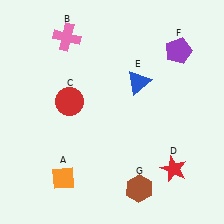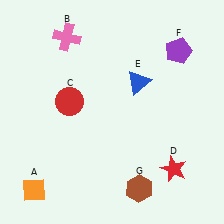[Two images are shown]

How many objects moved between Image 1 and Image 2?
1 object moved between the two images.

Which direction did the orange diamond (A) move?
The orange diamond (A) moved left.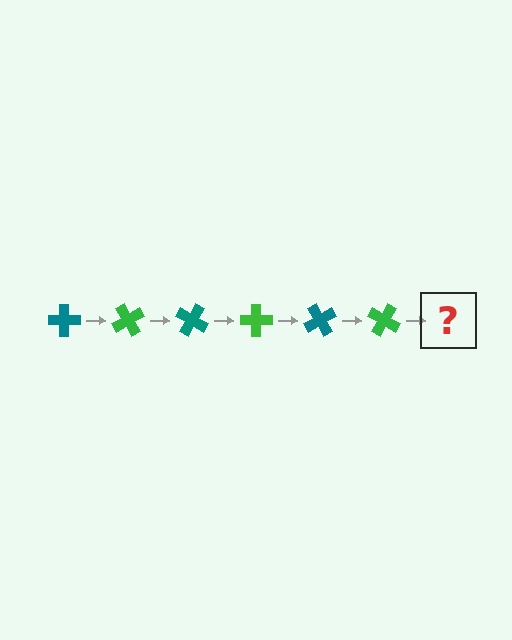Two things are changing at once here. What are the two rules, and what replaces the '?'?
The two rules are that it rotates 60 degrees each step and the color cycles through teal and green. The '?' should be a teal cross, rotated 360 degrees from the start.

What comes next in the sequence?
The next element should be a teal cross, rotated 360 degrees from the start.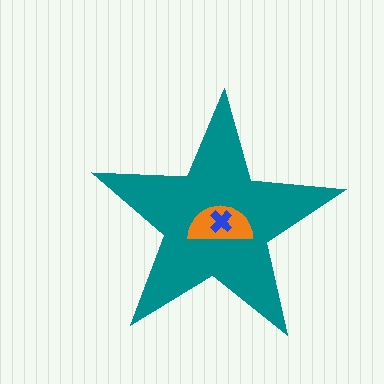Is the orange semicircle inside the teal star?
Yes.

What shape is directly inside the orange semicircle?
The blue cross.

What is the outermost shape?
The teal star.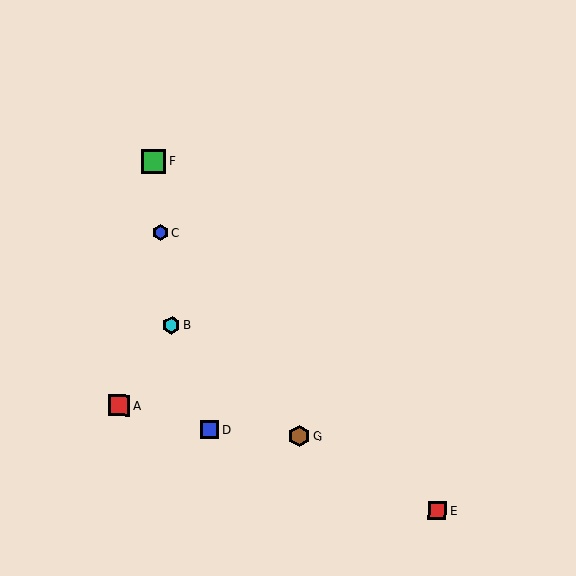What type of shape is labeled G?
Shape G is a brown hexagon.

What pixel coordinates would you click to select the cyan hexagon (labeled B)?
Click at (171, 326) to select the cyan hexagon B.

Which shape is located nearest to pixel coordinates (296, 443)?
The brown hexagon (labeled G) at (299, 436) is nearest to that location.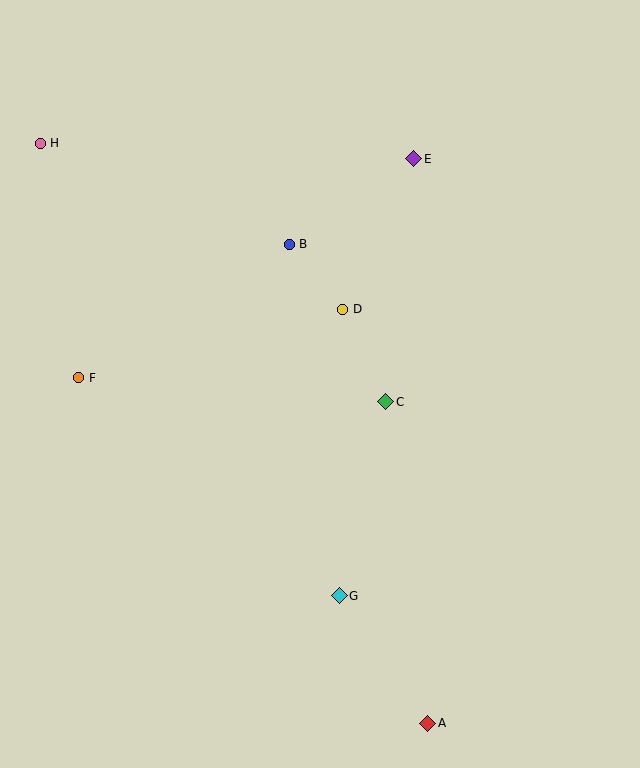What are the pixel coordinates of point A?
Point A is at (428, 723).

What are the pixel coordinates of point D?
Point D is at (343, 309).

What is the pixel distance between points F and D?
The distance between F and D is 273 pixels.